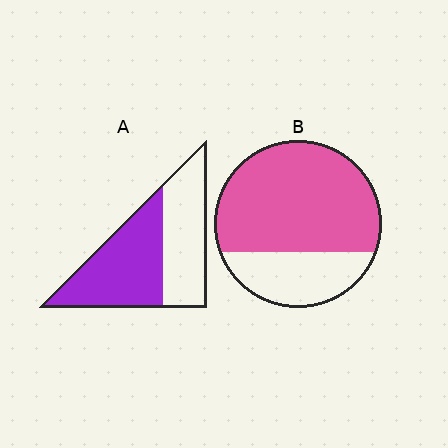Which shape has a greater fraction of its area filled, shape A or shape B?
Shape B.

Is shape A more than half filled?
Yes.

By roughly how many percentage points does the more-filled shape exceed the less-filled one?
By roughly 15 percentage points (B over A).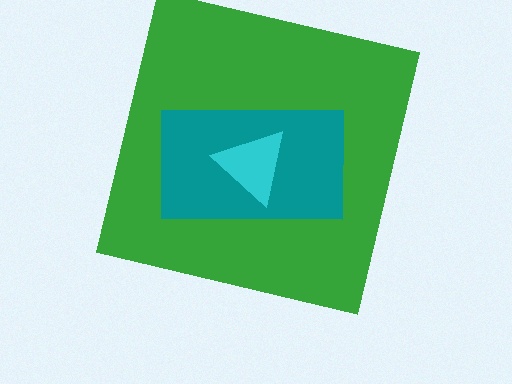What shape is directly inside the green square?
The teal rectangle.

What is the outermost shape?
The green square.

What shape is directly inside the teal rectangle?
The cyan triangle.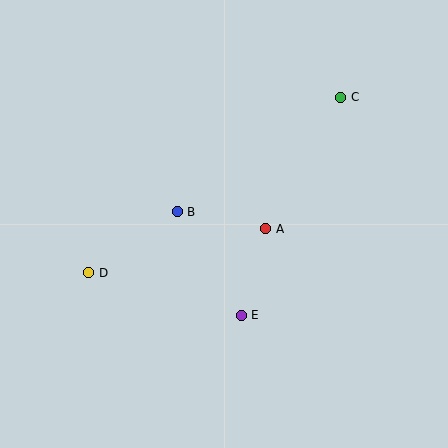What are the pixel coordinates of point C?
Point C is at (341, 97).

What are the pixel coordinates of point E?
Point E is at (241, 315).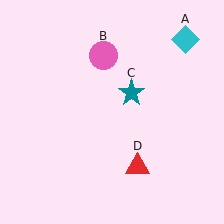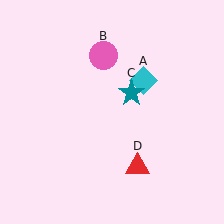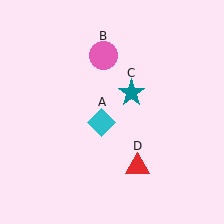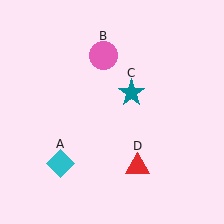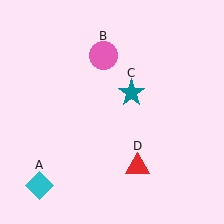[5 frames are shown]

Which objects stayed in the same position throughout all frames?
Pink circle (object B) and teal star (object C) and red triangle (object D) remained stationary.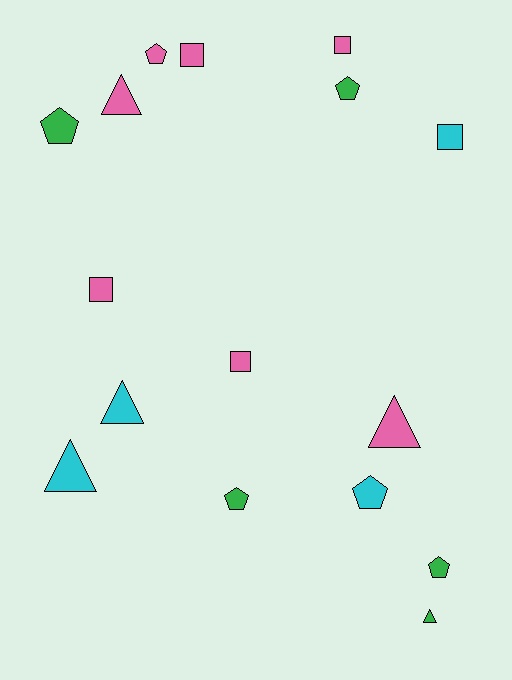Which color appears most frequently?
Pink, with 7 objects.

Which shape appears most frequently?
Pentagon, with 6 objects.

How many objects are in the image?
There are 16 objects.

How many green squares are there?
There are no green squares.